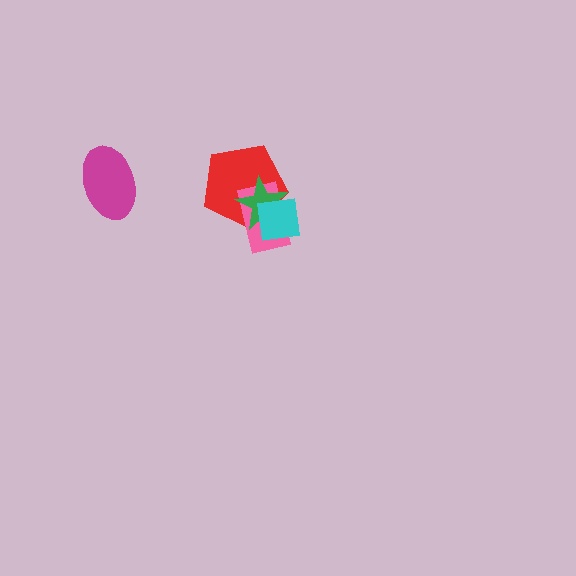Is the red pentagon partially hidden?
Yes, it is partially covered by another shape.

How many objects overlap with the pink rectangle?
3 objects overlap with the pink rectangle.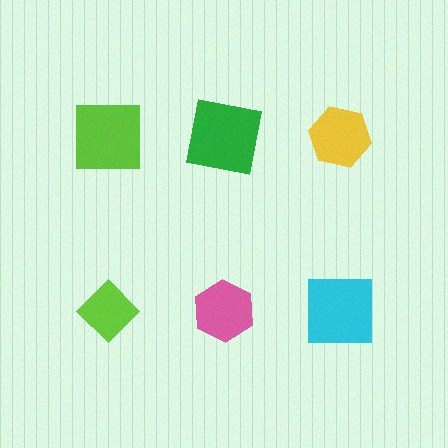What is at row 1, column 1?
A lime square.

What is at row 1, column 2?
A green square.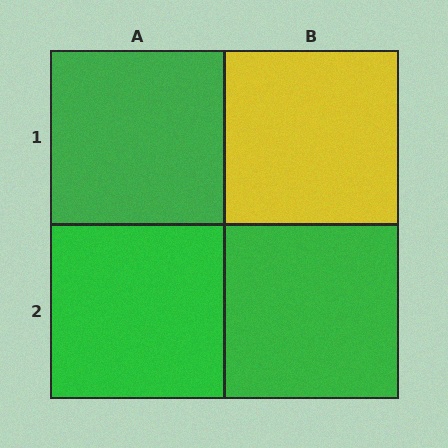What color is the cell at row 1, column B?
Yellow.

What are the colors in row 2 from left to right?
Green, green.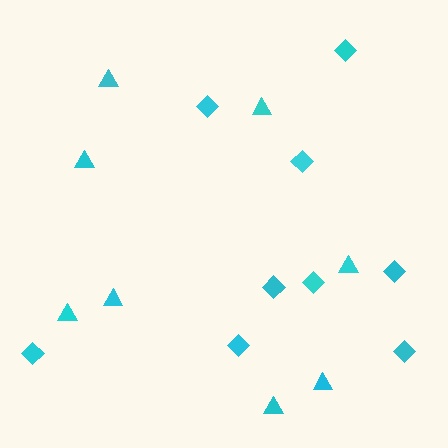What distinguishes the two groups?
There are 2 groups: one group of triangles (8) and one group of diamonds (9).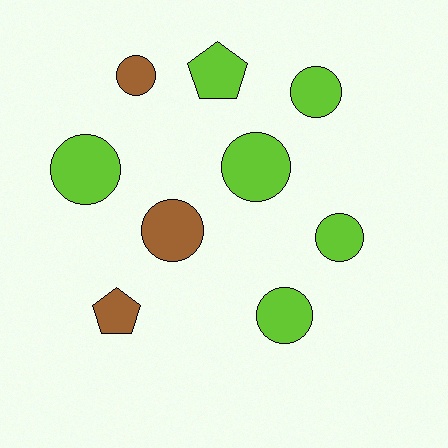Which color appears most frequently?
Lime, with 6 objects.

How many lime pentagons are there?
There is 1 lime pentagon.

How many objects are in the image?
There are 9 objects.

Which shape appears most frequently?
Circle, with 7 objects.